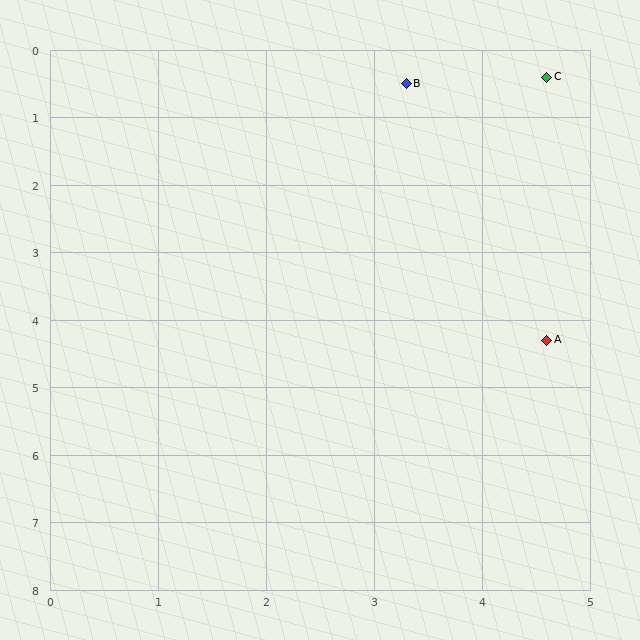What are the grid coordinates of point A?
Point A is at approximately (4.6, 4.3).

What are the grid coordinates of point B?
Point B is at approximately (3.3, 0.5).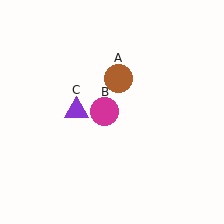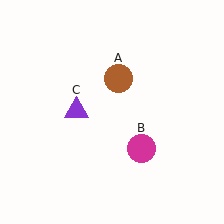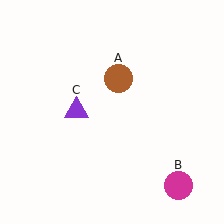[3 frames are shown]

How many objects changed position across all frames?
1 object changed position: magenta circle (object B).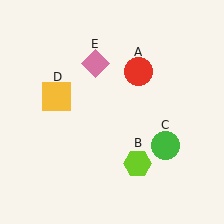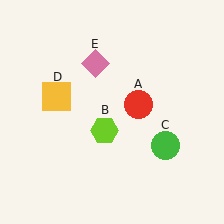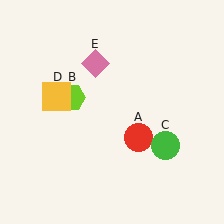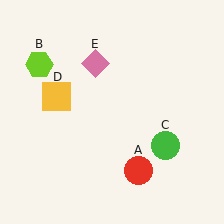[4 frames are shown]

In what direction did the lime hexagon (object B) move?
The lime hexagon (object B) moved up and to the left.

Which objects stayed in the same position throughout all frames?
Green circle (object C) and yellow square (object D) and pink diamond (object E) remained stationary.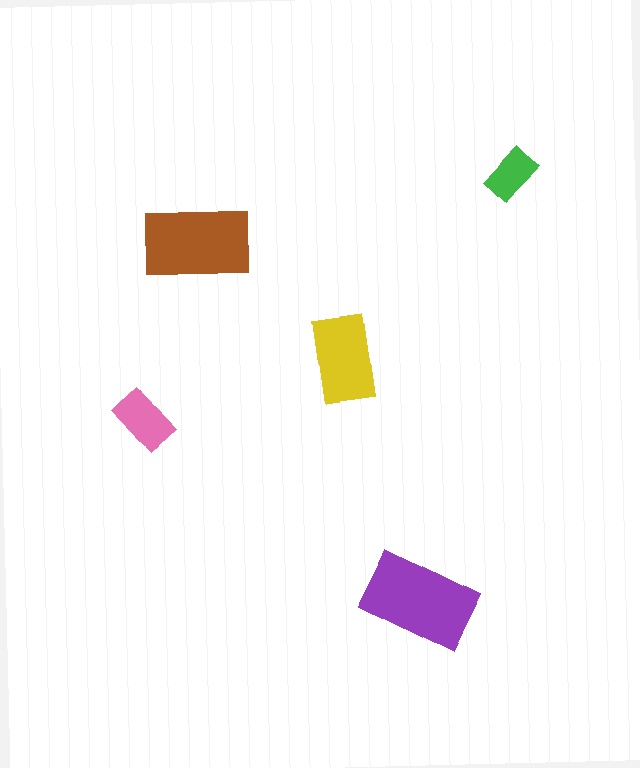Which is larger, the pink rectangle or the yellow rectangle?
The yellow one.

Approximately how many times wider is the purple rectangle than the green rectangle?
About 2 times wider.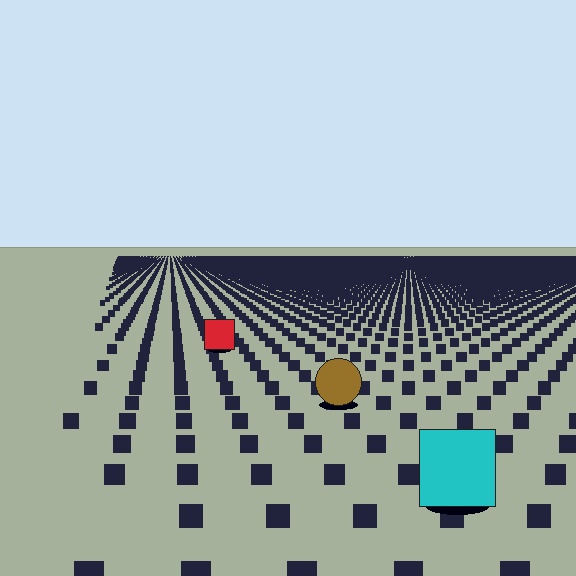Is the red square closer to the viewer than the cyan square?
No. The cyan square is closer — you can tell from the texture gradient: the ground texture is coarser near it.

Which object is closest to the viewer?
The cyan square is closest. The texture marks near it are larger and more spread out.